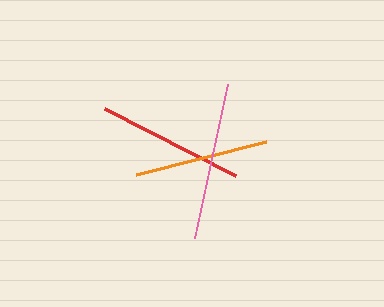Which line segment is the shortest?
The orange line is the shortest at approximately 135 pixels.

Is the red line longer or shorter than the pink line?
The pink line is longer than the red line.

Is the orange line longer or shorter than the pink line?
The pink line is longer than the orange line.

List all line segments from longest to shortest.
From longest to shortest: pink, red, orange.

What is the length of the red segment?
The red segment is approximately 147 pixels long.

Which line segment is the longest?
The pink line is the longest at approximately 157 pixels.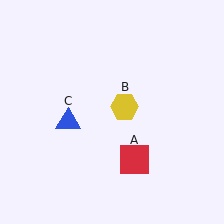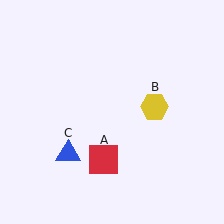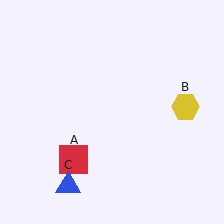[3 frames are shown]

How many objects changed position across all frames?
3 objects changed position: red square (object A), yellow hexagon (object B), blue triangle (object C).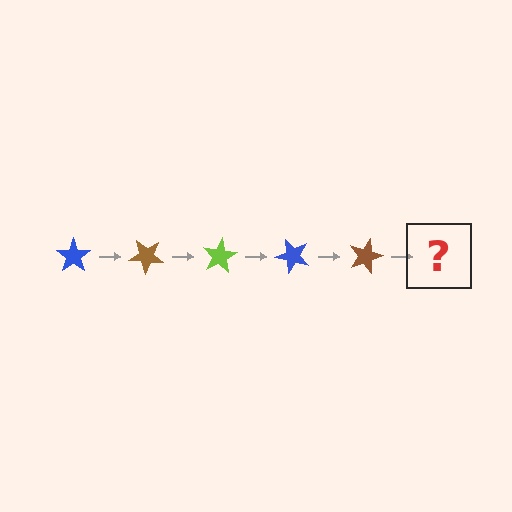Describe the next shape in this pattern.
It should be a lime star, rotated 200 degrees from the start.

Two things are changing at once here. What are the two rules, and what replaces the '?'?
The two rules are that it rotates 40 degrees each step and the color cycles through blue, brown, and lime. The '?' should be a lime star, rotated 200 degrees from the start.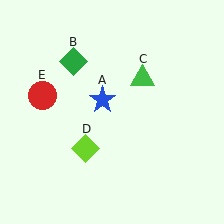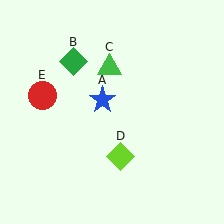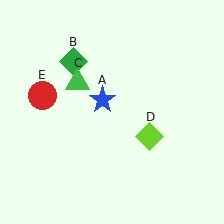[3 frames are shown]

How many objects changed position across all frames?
2 objects changed position: green triangle (object C), lime diamond (object D).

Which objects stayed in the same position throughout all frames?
Blue star (object A) and green diamond (object B) and red circle (object E) remained stationary.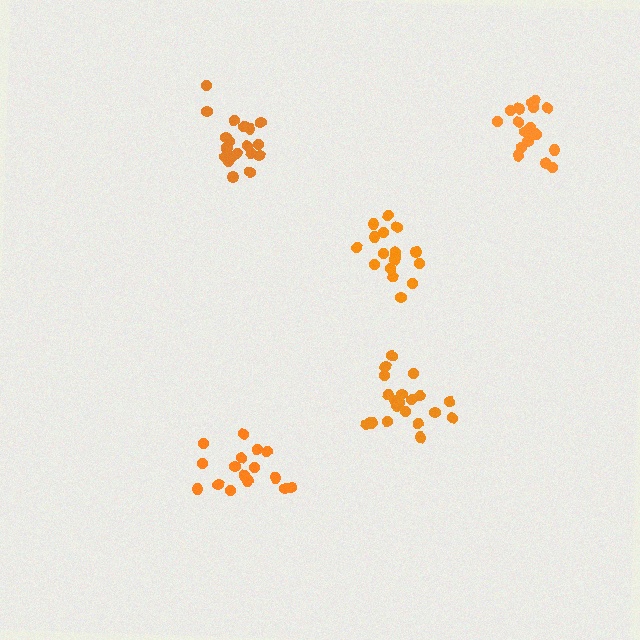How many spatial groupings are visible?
There are 5 spatial groupings.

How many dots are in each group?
Group 1: 18 dots, Group 2: 21 dots, Group 3: 17 dots, Group 4: 17 dots, Group 5: 20 dots (93 total).